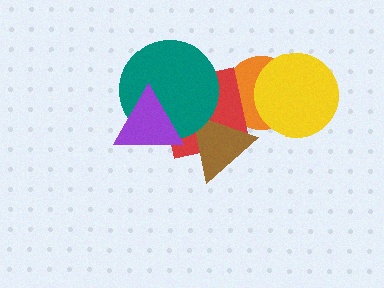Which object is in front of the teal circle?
The purple triangle is in front of the teal circle.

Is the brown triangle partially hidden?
Yes, it is partially covered by another shape.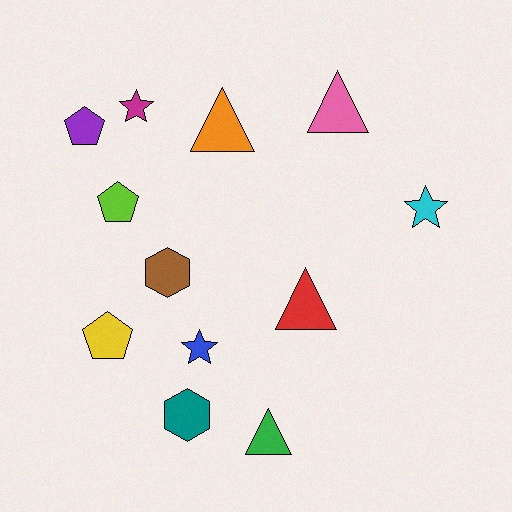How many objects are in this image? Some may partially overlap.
There are 12 objects.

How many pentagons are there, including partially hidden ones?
There are 3 pentagons.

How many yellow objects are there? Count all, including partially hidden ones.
There is 1 yellow object.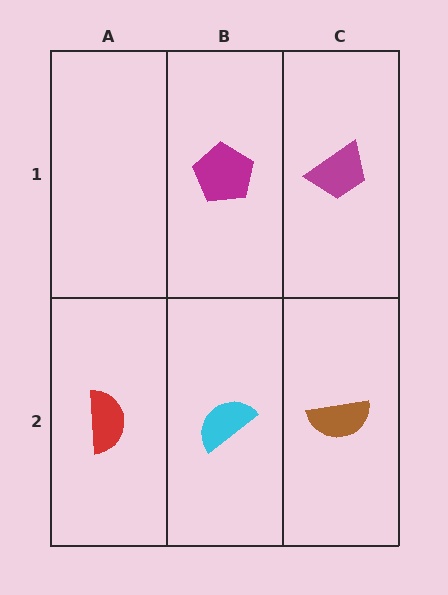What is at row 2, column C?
A brown semicircle.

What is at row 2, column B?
A cyan semicircle.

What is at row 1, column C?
A magenta trapezoid.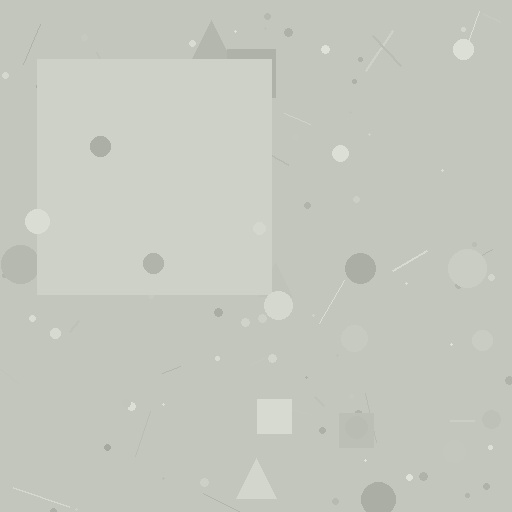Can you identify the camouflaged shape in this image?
The camouflaged shape is a square.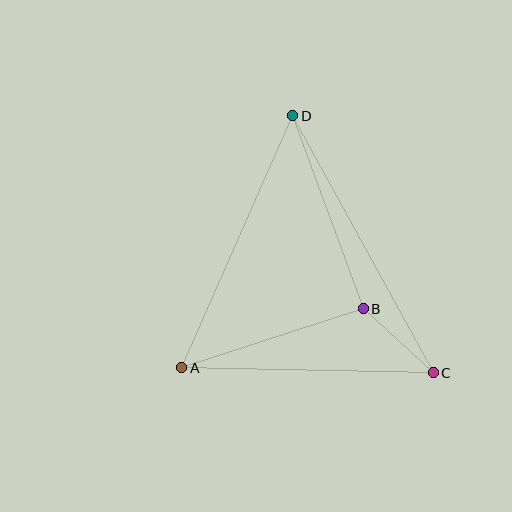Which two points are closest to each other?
Points B and C are closest to each other.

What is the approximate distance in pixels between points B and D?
The distance between B and D is approximately 206 pixels.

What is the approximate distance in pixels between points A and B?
The distance between A and B is approximately 191 pixels.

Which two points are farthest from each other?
Points C and D are farthest from each other.